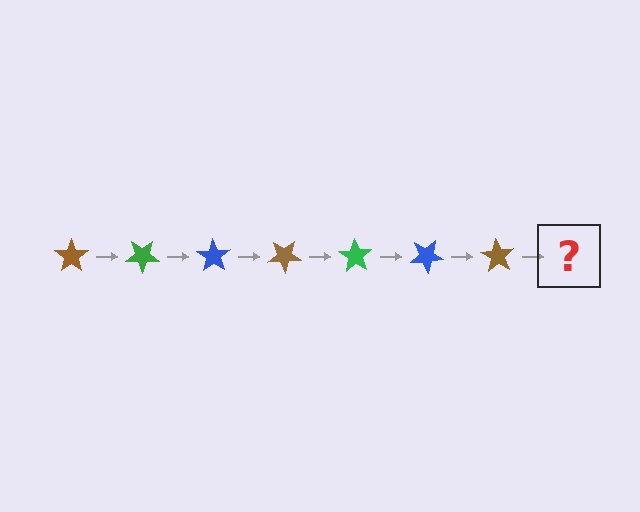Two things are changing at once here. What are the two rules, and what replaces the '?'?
The two rules are that it rotates 35 degrees each step and the color cycles through brown, green, and blue. The '?' should be a green star, rotated 245 degrees from the start.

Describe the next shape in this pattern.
It should be a green star, rotated 245 degrees from the start.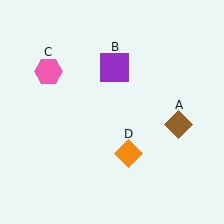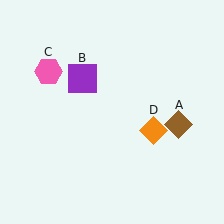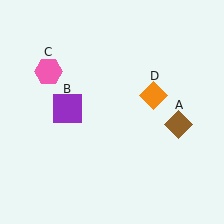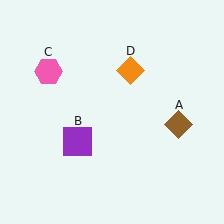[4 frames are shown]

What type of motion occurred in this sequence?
The purple square (object B), orange diamond (object D) rotated counterclockwise around the center of the scene.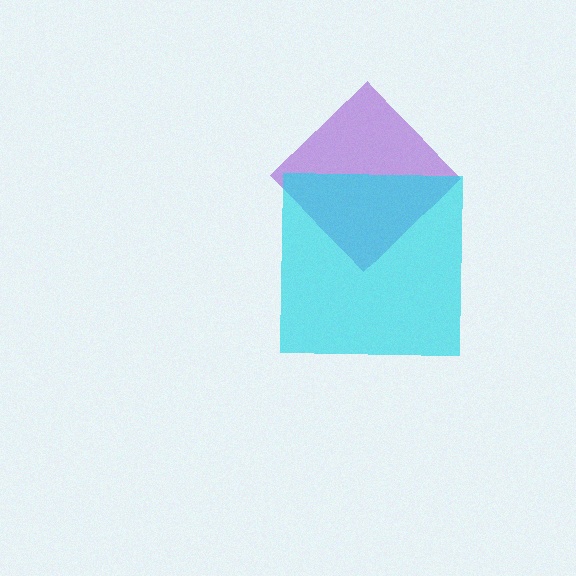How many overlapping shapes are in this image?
There are 2 overlapping shapes in the image.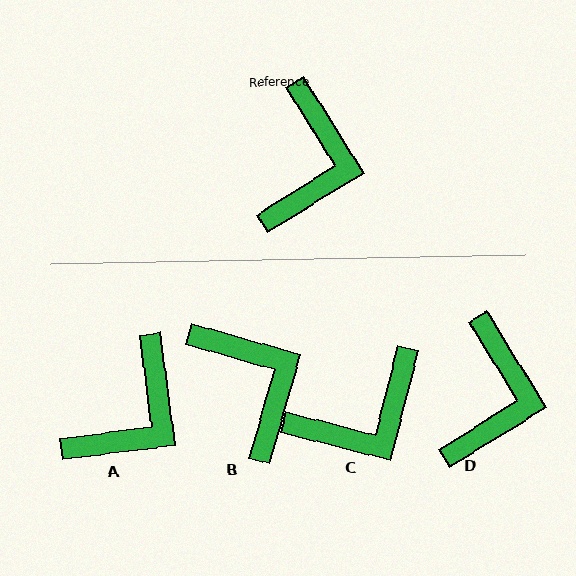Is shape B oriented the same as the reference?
No, it is off by about 42 degrees.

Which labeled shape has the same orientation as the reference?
D.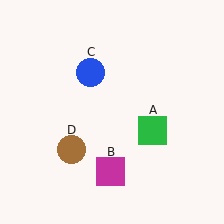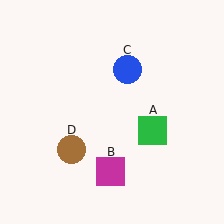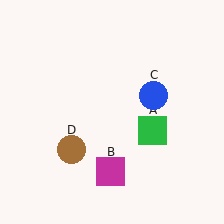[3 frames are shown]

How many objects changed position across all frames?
1 object changed position: blue circle (object C).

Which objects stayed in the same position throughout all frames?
Green square (object A) and magenta square (object B) and brown circle (object D) remained stationary.